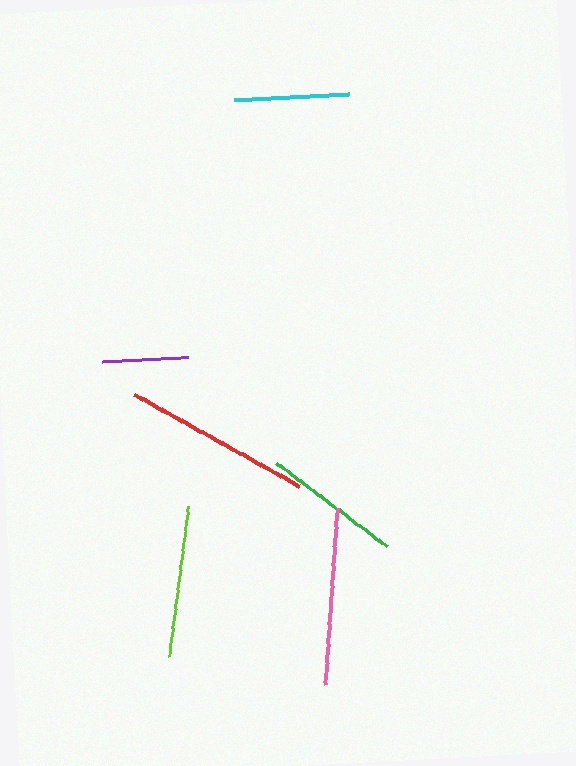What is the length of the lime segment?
The lime segment is approximately 151 pixels long.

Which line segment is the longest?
The red line is the longest at approximately 189 pixels.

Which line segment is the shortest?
The purple line is the shortest at approximately 86 pixels.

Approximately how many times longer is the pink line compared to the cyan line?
The pink line is approximately 1.5 times the length of the cyan line.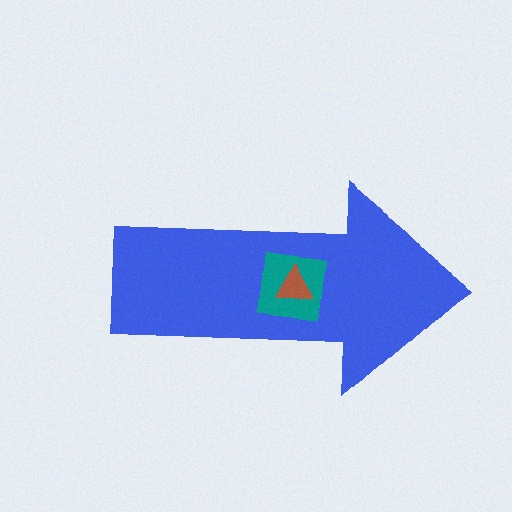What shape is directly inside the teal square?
The brown triangle.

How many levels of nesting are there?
3.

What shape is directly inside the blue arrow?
The teal square.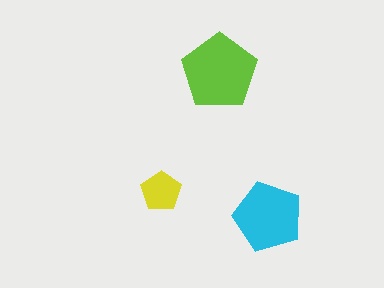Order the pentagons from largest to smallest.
the lime one, the cyan one, the yellow one.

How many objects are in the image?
There are 3 objects in the image.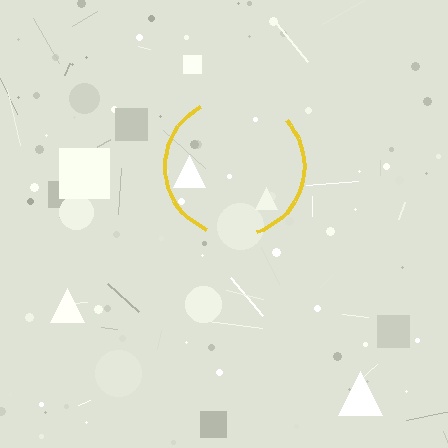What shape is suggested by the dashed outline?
The dashed outline suggests a circle.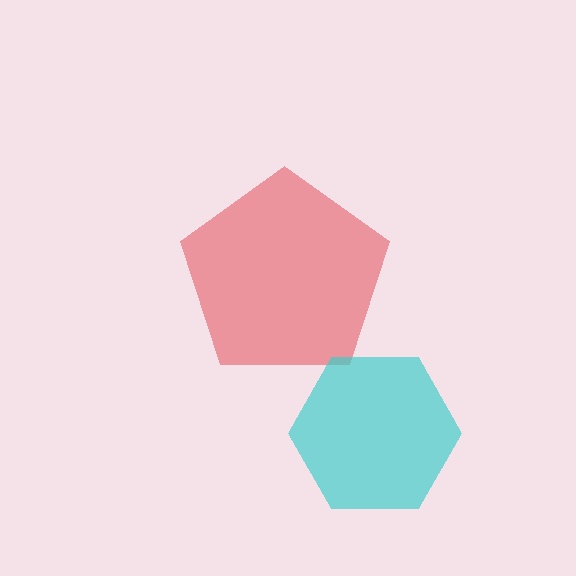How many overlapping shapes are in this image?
There are 2 overlapping shapes in the image.